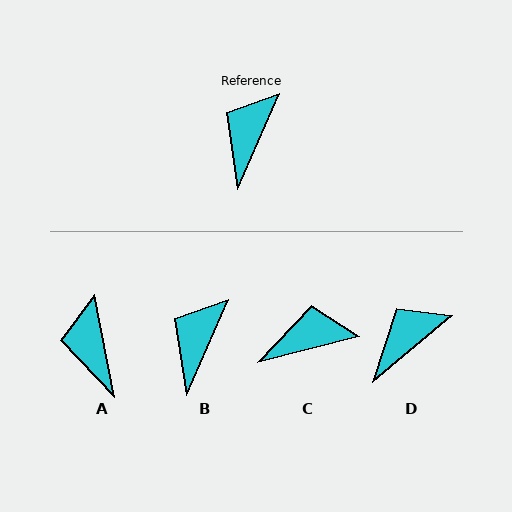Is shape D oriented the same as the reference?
No, it is off by about 27 degrees.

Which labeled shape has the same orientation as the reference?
B.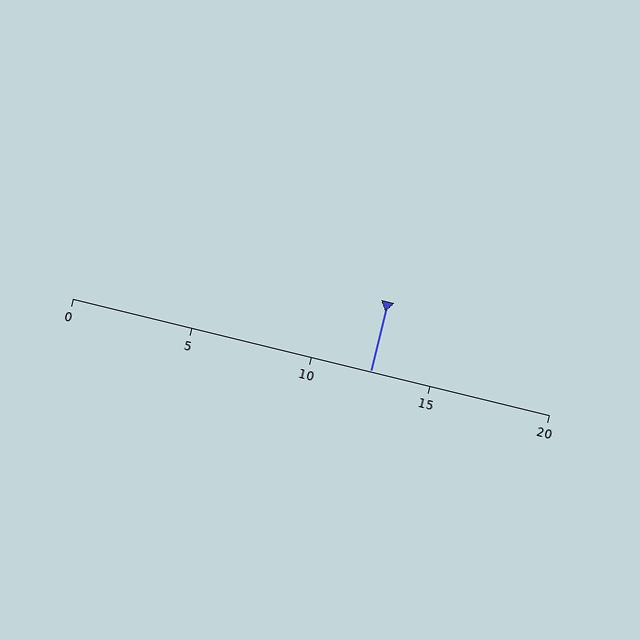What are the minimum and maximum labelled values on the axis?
The axis runs from 0 to 20.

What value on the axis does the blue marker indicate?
The marker indicates approximately 12.5.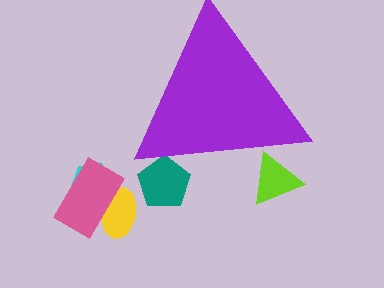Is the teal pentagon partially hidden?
Yes, the teal pentagon is partially hidden behind the purple triangle.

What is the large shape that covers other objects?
A purple triangle.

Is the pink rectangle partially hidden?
No, the pink rectangle is fully visible.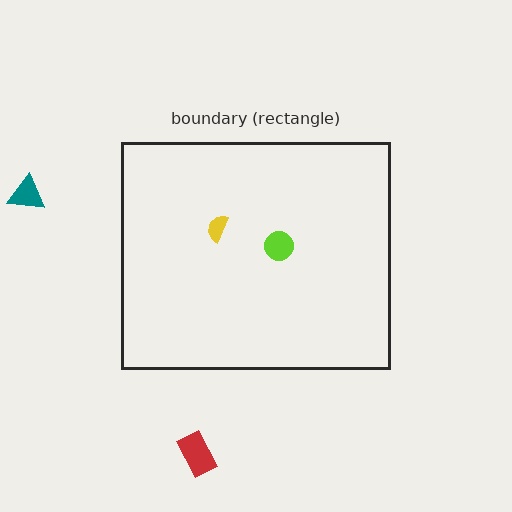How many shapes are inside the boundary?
2 inside, 2 outside.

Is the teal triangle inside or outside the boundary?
Outside.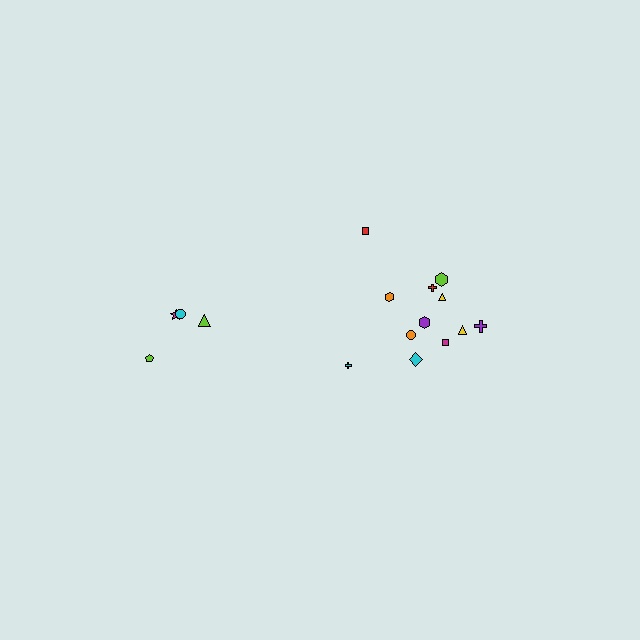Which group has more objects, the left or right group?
The right group.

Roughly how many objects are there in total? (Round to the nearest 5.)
Roughly 15 objects in total.